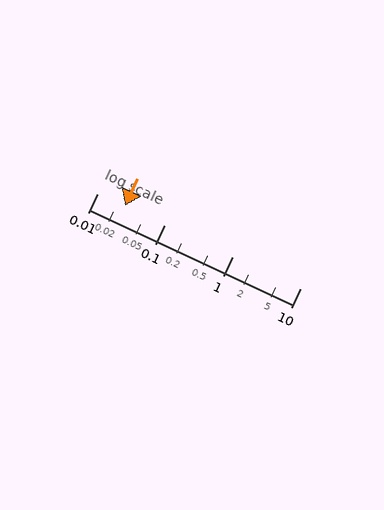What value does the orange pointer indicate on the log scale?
The pointer indicates approximately 0.026.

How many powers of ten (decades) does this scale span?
The scale spans 3 decades, from 0.01 to 10.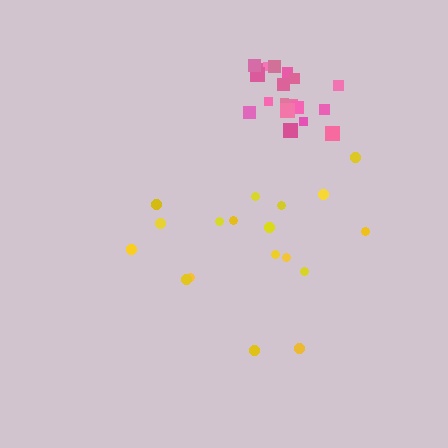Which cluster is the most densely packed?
Pink.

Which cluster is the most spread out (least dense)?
Yellow.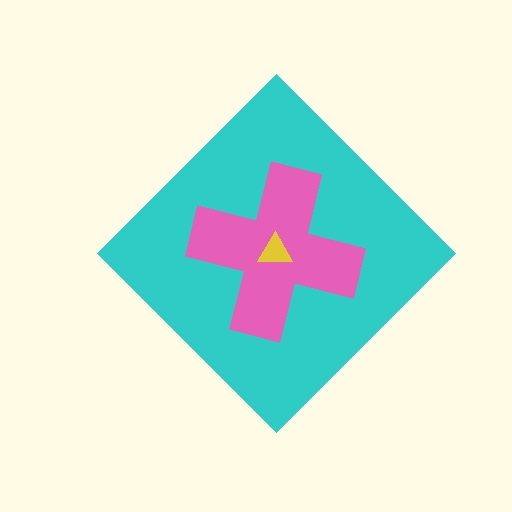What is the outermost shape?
The cyan diamond.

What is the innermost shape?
The yellow triangle.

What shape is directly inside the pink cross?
The yellow triangle.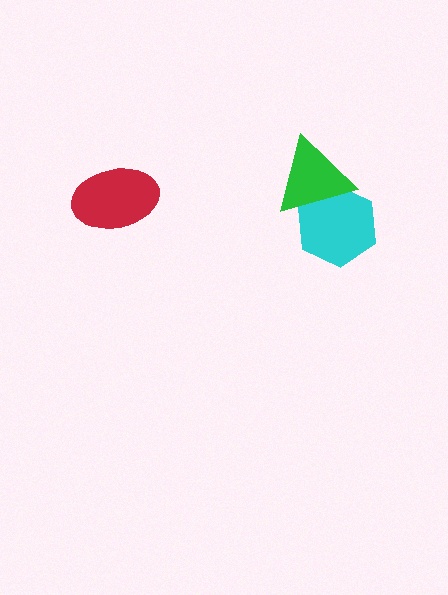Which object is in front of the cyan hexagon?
The green triangle is in front of the cyan hexagon.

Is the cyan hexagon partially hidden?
Yes, it is partially covered by another shape.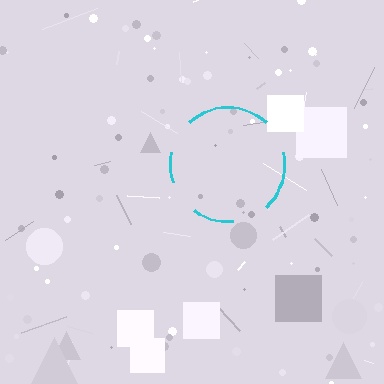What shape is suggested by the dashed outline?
The dashed outline suggests a circle.